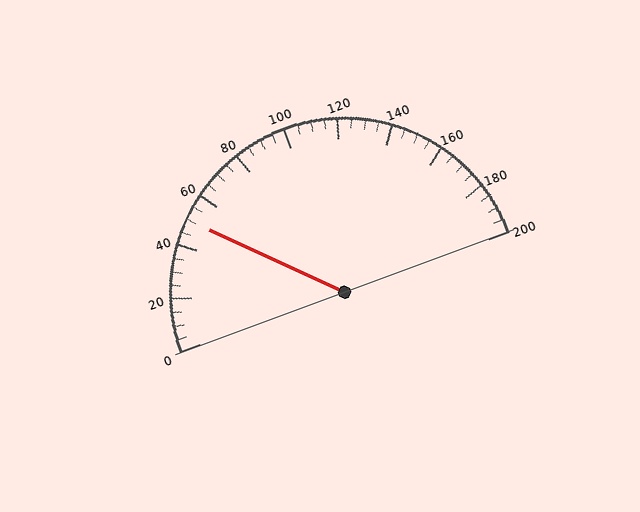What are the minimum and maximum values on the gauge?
The gauge ranges from 0 to 200.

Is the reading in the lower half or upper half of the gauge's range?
The reading is in the lower half of the range (0 to 200).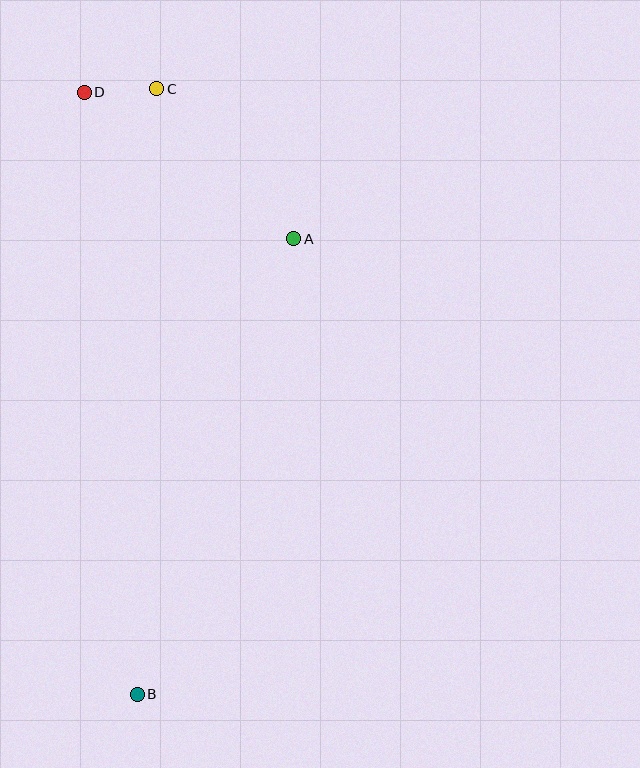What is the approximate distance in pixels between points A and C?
The distance between A and C is approximately 203 pixels.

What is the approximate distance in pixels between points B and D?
The distance between B and D is approximately 604 pixels.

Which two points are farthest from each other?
Points B and C are farthest from each other.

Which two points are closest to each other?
Points C and D are closest to each other.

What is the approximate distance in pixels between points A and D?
The distance between A and D is approximately 255 pixels.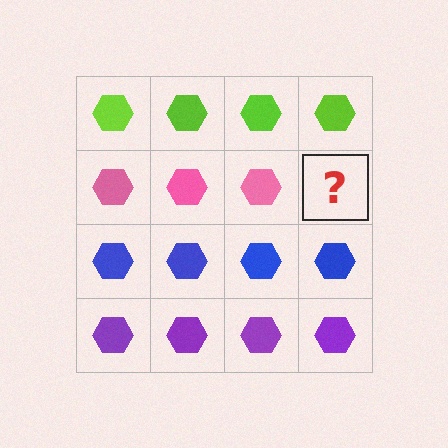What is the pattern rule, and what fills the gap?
The rule is that each row has a consistent color. The gap should be filled with a pink hexagon.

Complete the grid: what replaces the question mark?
The question mark should be replaced with a pink hexagon.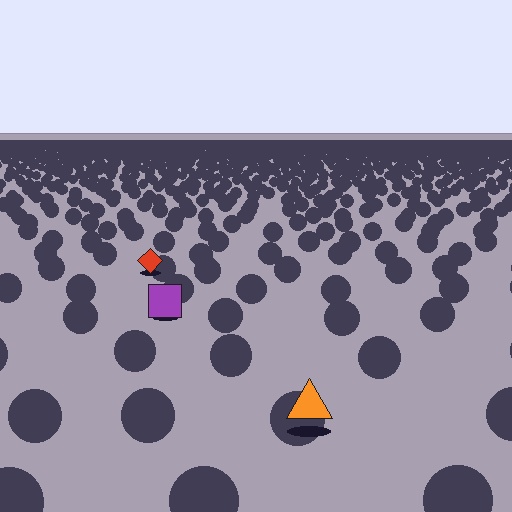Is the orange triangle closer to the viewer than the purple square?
Yes. The orange triangle is closer — you can tell from the texture gradient: the ground texture is coarser near it.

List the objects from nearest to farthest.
From nearest to farthest: the orange triangle, the purple square, the red diamond.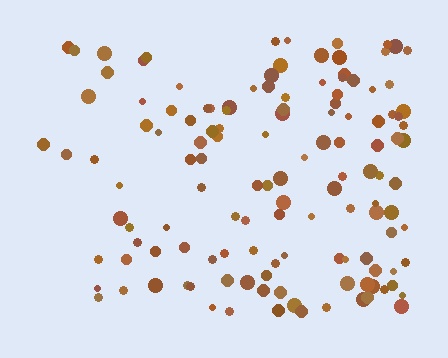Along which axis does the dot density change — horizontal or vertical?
Horizontal.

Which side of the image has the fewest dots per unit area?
The left.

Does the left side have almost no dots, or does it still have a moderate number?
Still a moderate number, just noticeably fewer than the right.